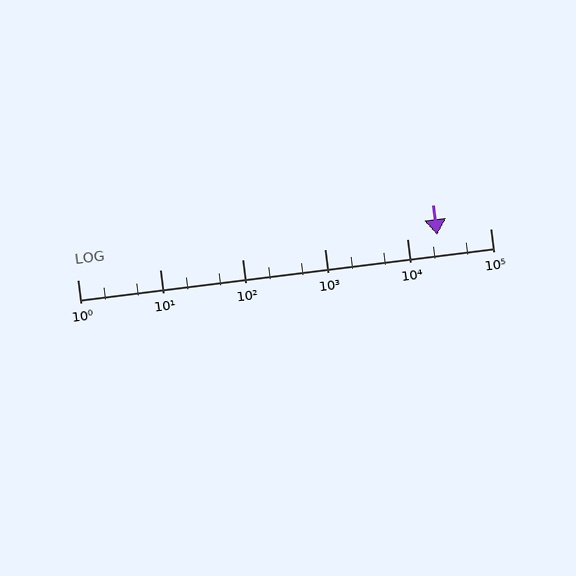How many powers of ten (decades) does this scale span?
The scale spans 5 decades, from 1 to 100000.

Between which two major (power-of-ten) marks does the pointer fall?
The pointer is between 10000 and 100000.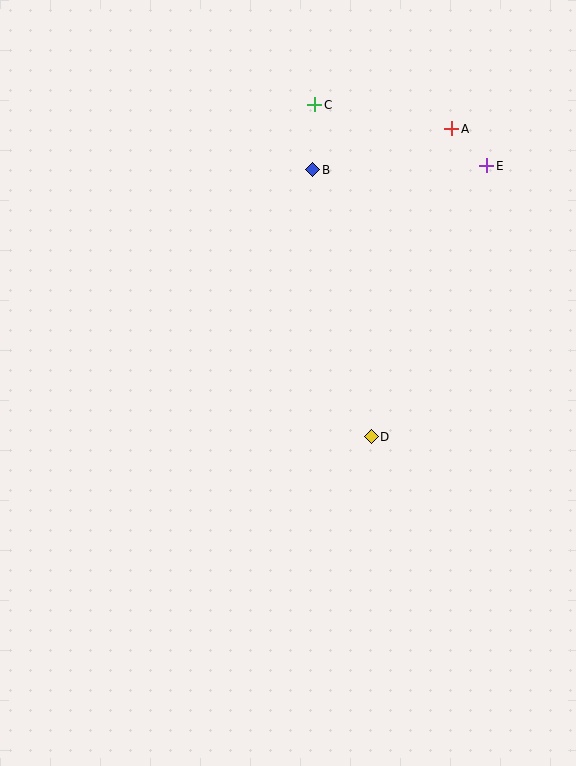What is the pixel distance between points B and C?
The distance between B and C is 65 pixels.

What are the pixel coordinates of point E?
Point E is at (487, 166).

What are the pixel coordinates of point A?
Point A is at (452, 129).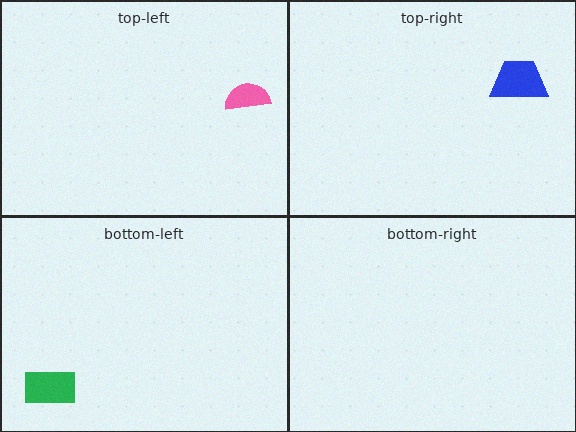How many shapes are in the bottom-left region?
1.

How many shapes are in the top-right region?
1.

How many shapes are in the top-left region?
1.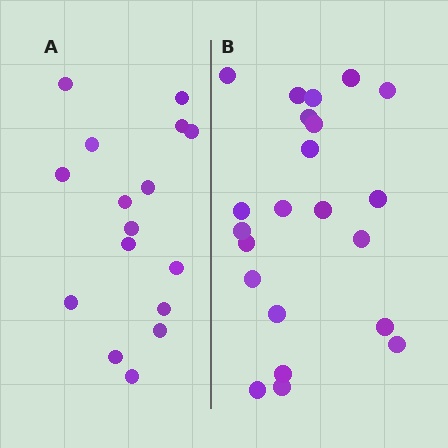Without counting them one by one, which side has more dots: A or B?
Region B (the right region) has more dots.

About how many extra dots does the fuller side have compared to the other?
Region B has about 6 more dots than region A.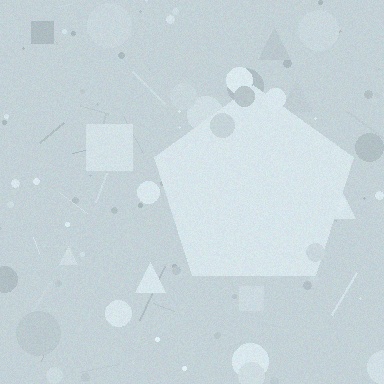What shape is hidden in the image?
A pentagon is hidden in the image.